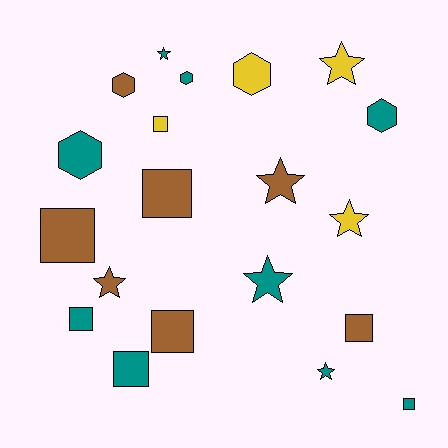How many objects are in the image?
There are 20 objects.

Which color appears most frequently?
Teal, with 9 objects.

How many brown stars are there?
There are 2 brown stars.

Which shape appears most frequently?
Square, with 8 objects.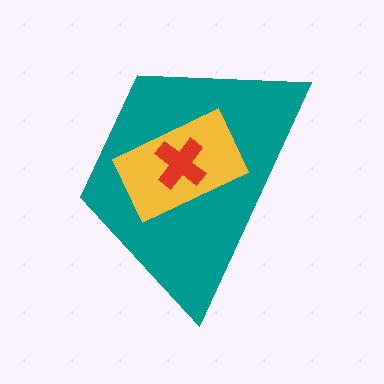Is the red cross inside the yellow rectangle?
Yes.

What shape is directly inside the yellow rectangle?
The red cross.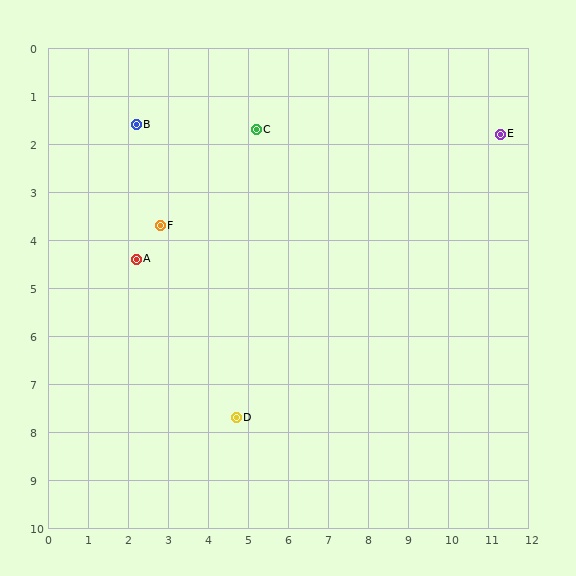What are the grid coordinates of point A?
Point A is at approximately (2.2, 4.4).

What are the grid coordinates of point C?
Point C is at approximately (5.2, 1.7).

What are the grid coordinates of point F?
Point F is at approximately (2.8, 3.7).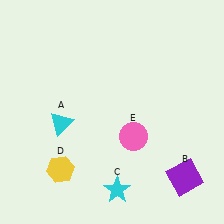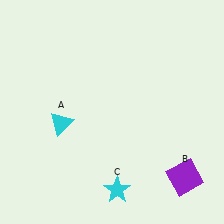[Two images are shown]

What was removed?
The yellow hexagon (D), the pink circle (E) were removed in Image 2.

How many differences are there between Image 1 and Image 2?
There are 2 differences between the two images.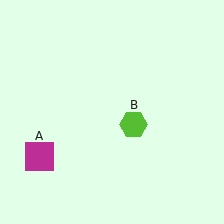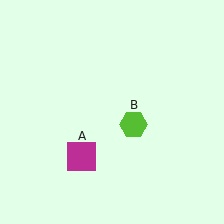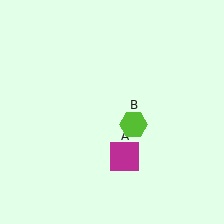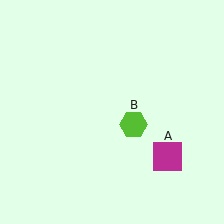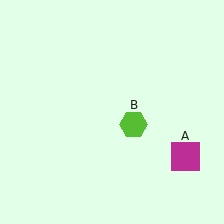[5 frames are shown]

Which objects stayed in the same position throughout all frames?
Lime hexagon (object B) remained stationary.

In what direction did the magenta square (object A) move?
The magenta square (object A) moved right.